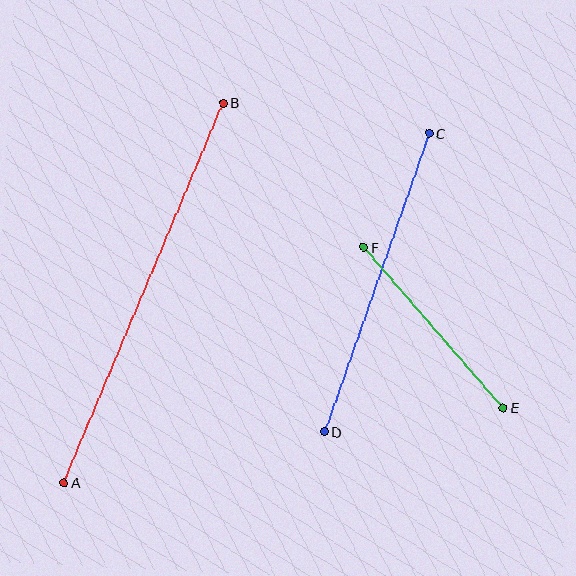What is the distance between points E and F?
The distance is approximately 212 pixels.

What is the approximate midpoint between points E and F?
The midpoint is at approximately (433, 327) pixels.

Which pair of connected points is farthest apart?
Points A and B are farthest apart.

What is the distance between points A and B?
The distance is approximately 412 pixels.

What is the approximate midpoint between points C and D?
The midpoint is at approximately (377, 283) pixels.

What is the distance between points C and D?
The distance is approximately 316 pixels.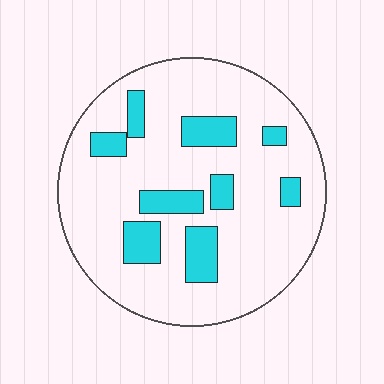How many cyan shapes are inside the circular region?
9.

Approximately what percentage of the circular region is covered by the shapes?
Approximately 20%.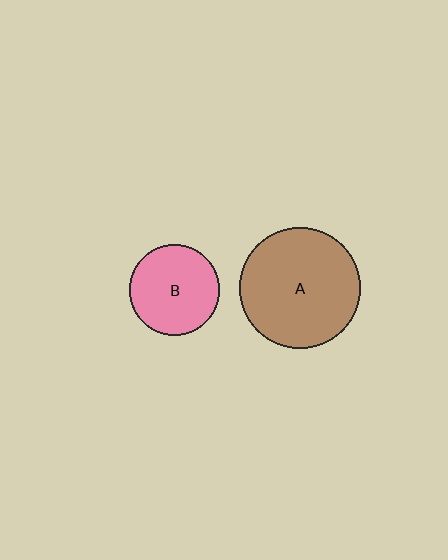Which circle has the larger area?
Circle A (brown).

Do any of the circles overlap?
No, none of the circles overlap.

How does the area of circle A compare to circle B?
Approximately 1.8 times.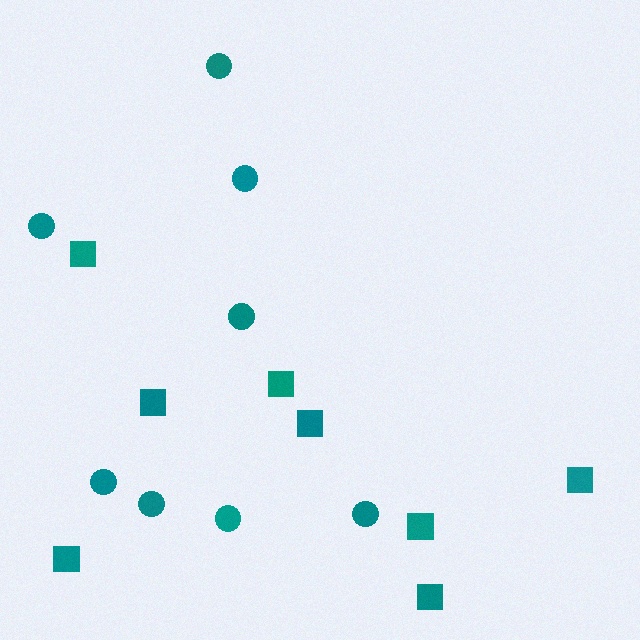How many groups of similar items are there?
There are 2 groups: one group of squares (8) and one group of circles (8).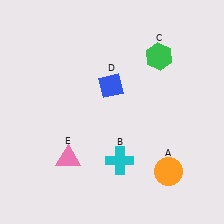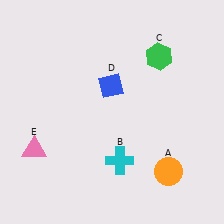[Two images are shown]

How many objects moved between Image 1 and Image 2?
1 object moved between the two images.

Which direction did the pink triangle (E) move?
The pink triangle (E) moved left.